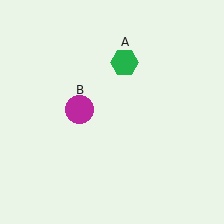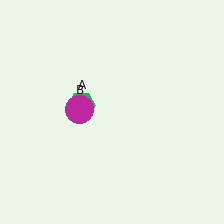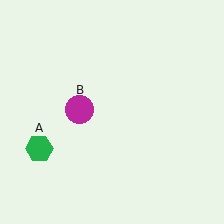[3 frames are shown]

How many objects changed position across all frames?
1 object changed position: green hexagon (object A).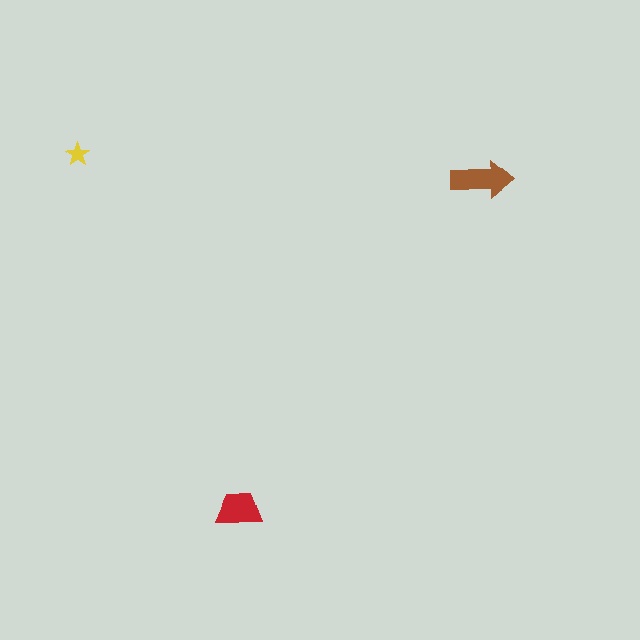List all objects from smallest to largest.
The yellow star, the red trapezoid, the brown arrow.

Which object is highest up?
The yellow star is topmost.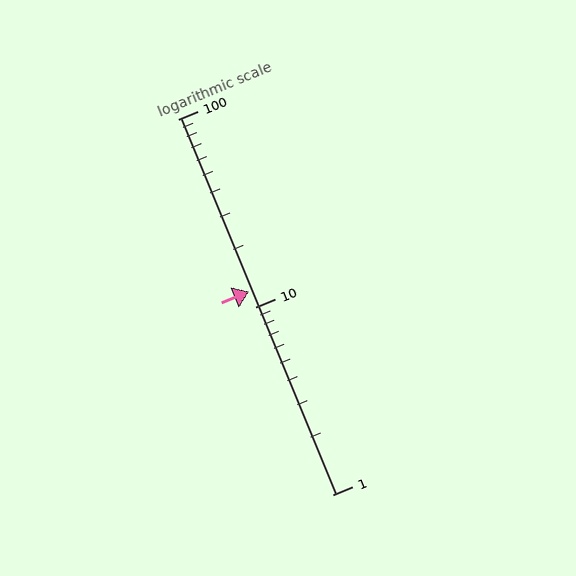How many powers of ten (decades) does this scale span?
The scale spans 2 decades, from 1 to 100.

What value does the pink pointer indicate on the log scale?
The pointer indicates approximately 12.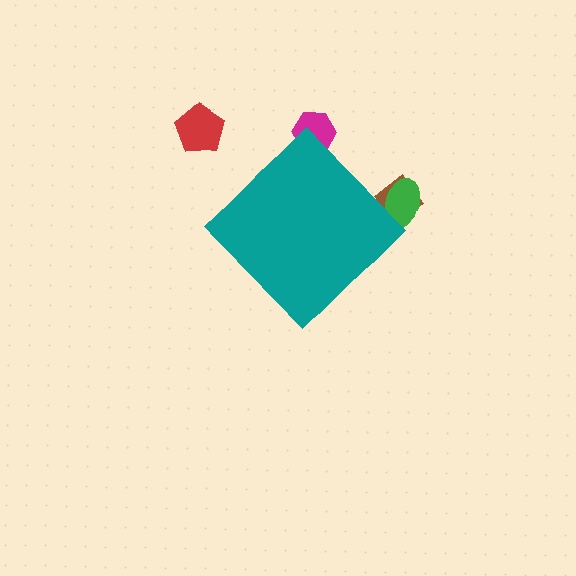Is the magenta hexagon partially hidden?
Yes, the magenta hexagon is partially hidden behind the teal diamond.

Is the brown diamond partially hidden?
Yes, the brown diamond is partially hidden behind the teal diamond.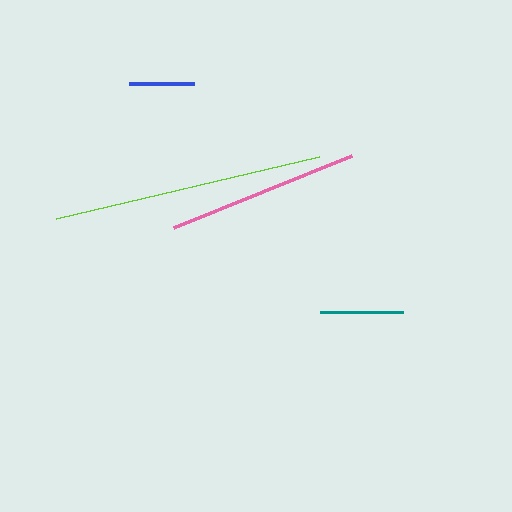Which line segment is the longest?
The lime line is the longest at approximately 271 pixels.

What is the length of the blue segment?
The blue segment is approximately 65 pixels long.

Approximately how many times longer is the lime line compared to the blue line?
The lime line is approximately 4.2 times the length of the blue line.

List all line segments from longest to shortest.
From longest to shortest: lime, pink, teal, blue.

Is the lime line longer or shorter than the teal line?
The lime line is longer than the teal line.